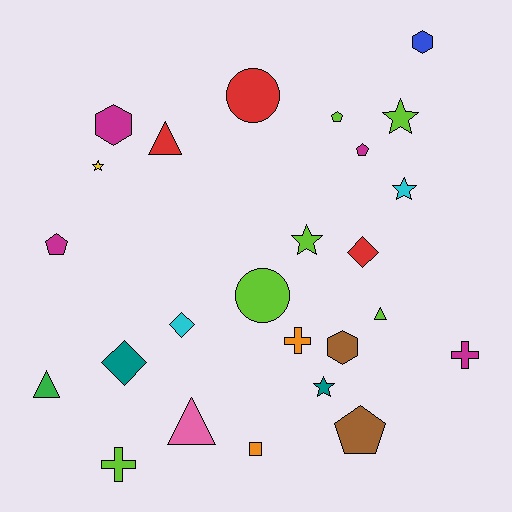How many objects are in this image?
There are 25 objects.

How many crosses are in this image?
There are 3 crosses.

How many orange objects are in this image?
There are 2 orange objects.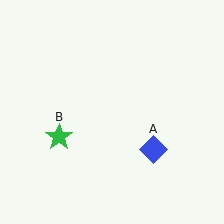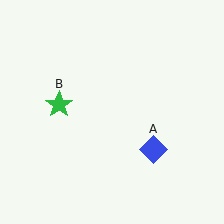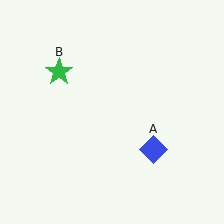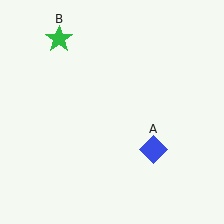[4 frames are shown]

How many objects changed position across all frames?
1 object changed position: green star (object B).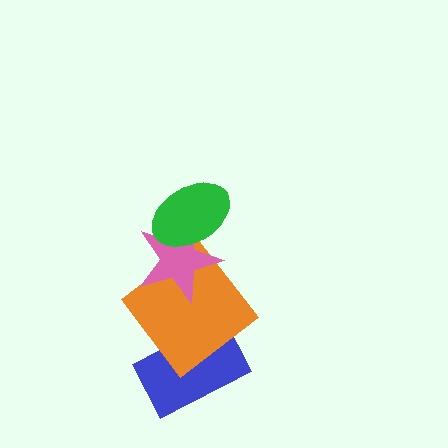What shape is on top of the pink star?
The green ellipse is on top of the pink star.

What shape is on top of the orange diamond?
The pink star is on top of the orange diamond.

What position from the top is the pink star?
The pink star is 2nd from the top.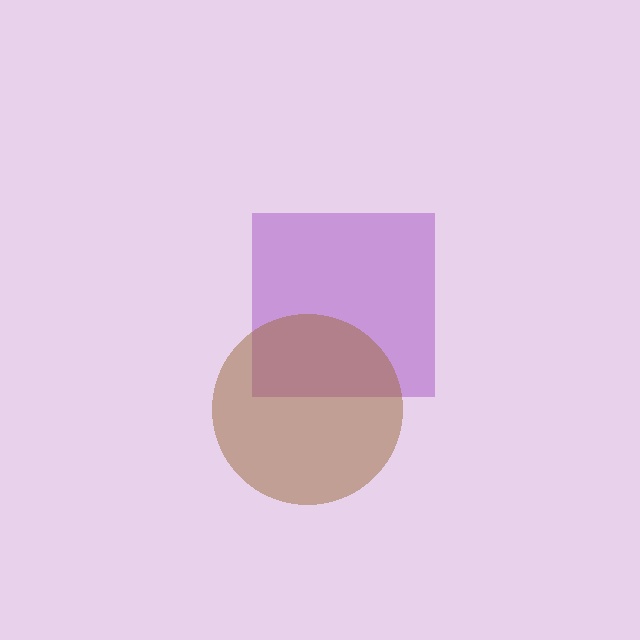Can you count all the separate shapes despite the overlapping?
Yes, there are 2 separate shapes.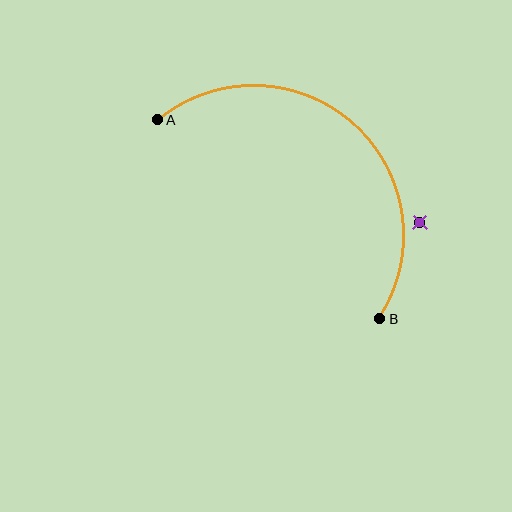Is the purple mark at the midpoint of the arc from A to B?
No — the purple mark does not lie on the arc at all. It sits slightly outside the curve.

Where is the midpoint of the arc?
The arc midpoint is the point on the curve farthest from the straight line joining A and B. It sits above and to the right of that line.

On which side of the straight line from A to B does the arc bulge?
The arc bulges above and to the right of the straight line connecting A and B.